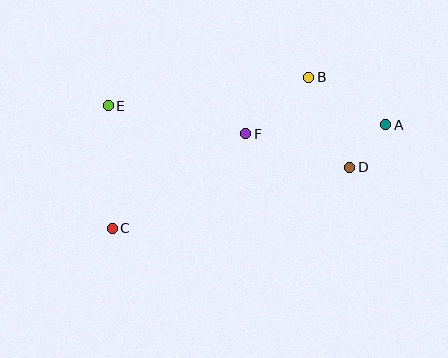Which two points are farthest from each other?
Points A and C are farthest from each other.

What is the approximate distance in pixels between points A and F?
The distance between A and F is approximately 140 pixels.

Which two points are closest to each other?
Points A and D are closest to each other.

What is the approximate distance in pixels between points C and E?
The distance between C and E is approximately 122 pixels.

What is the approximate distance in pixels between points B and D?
The distance between B and D is approximately 99 pixels.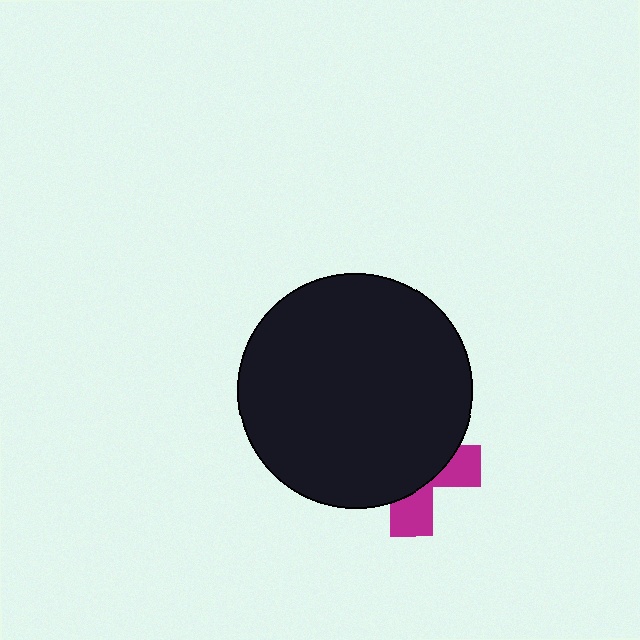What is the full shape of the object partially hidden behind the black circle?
The partially hidden object is a magenta cross.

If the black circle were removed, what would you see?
You would see the complete magenta cross.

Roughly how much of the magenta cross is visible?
A small part of it is visible (roughly 33%).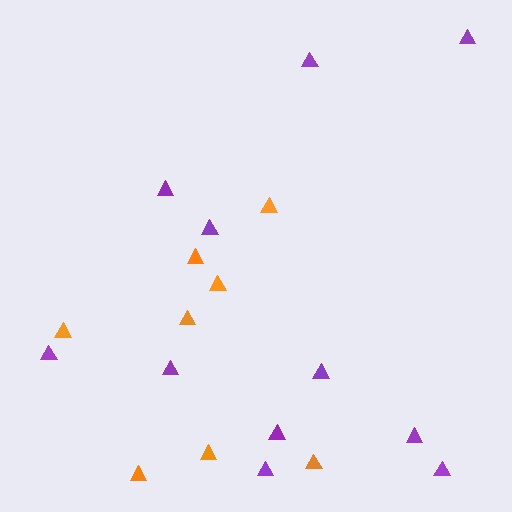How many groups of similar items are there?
There are 2 groups: one group of orange triangles (8) and one group of purple triangles (11).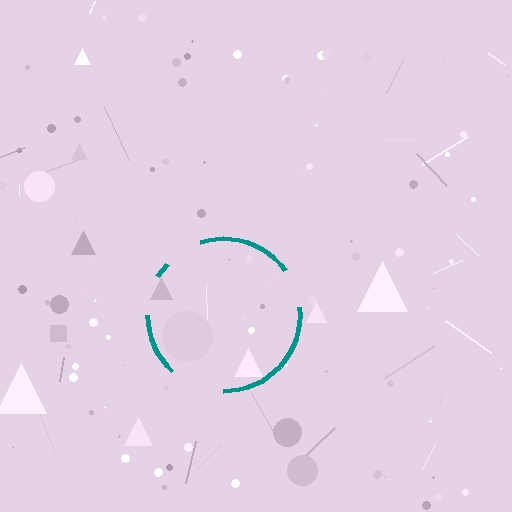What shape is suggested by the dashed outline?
The dashed outline suggests a circle.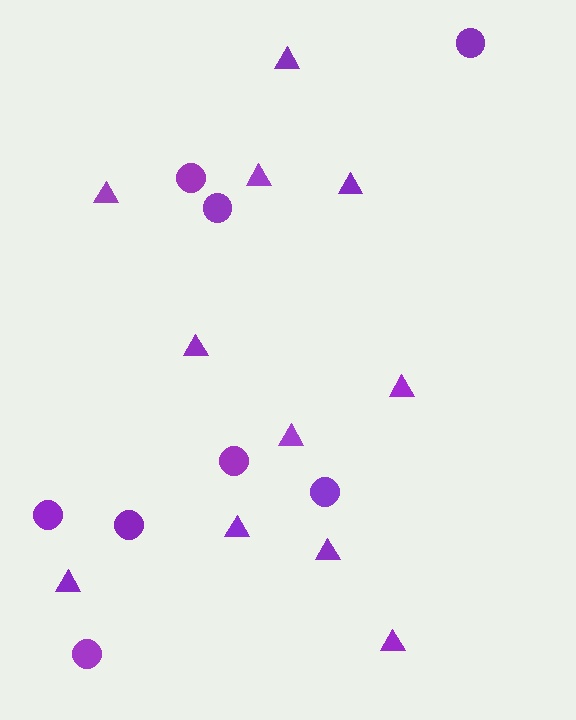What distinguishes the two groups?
There are 2 groups: one group of triangles (11) and one group of circles (8).